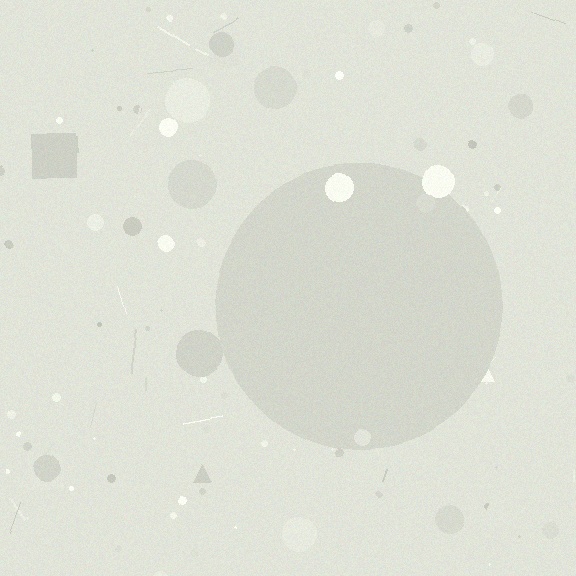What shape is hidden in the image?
A circle is hidden in the image.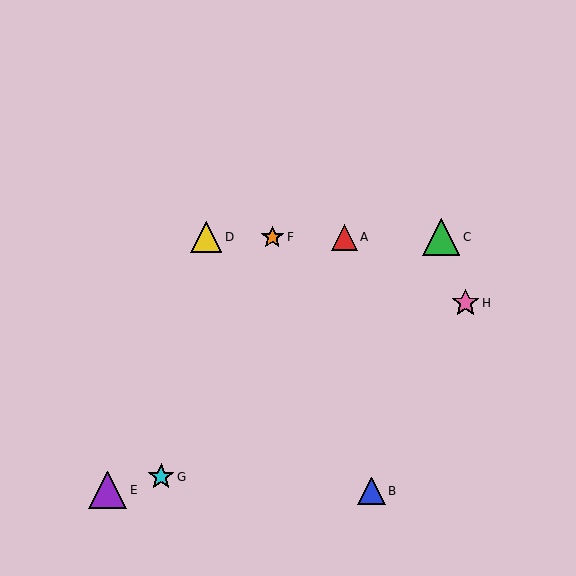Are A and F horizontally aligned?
Yes, both are at y≈237.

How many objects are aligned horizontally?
4 objects (A, C, D, F) are aligned horizontally.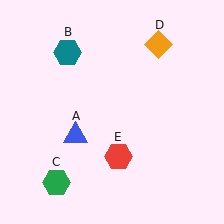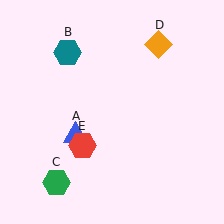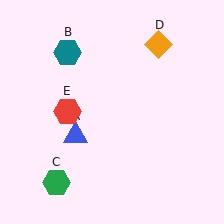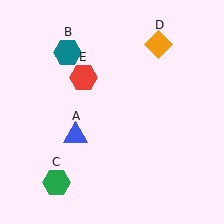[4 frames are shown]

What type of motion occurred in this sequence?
The red hexagon (object E) rotated clockwise around the center of the scene.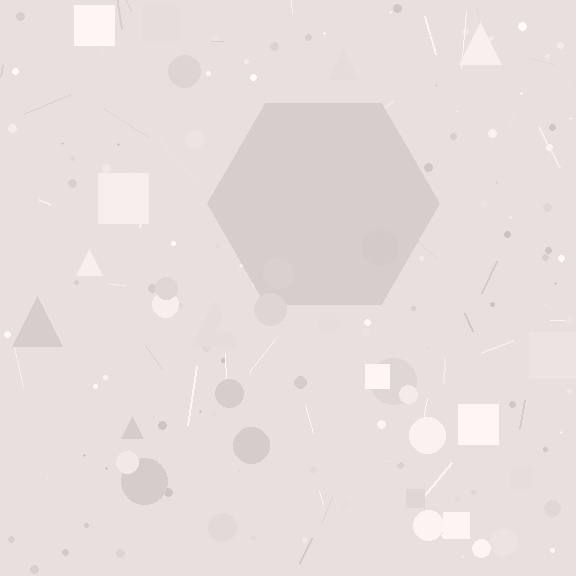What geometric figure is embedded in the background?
A hexagon is embedded in the background.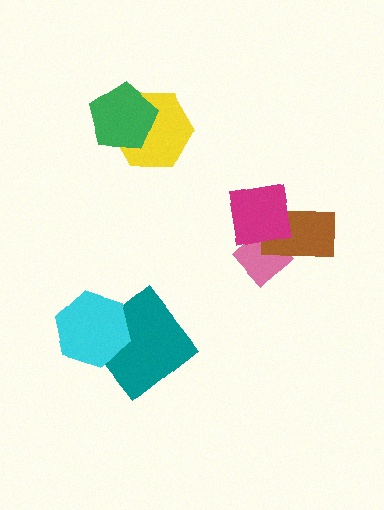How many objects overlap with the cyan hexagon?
1 object overlaps with the cyan hexagon.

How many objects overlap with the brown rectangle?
2 objects overlap with the brown rectangle.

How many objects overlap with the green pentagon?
1 object overlaps with the green pentagon.